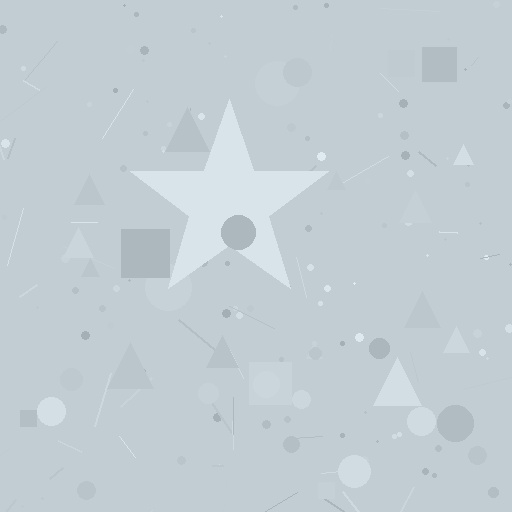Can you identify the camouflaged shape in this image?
The camouflaged shape is a star.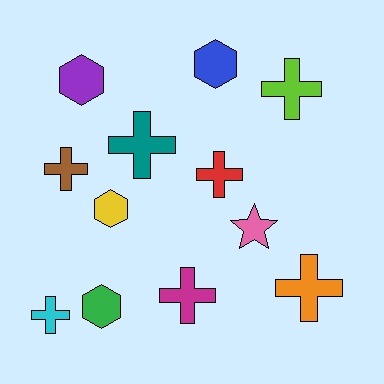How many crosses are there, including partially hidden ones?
There are 7 crosses.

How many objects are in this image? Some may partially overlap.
There are 12 objects.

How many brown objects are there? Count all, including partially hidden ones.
There is 1 brown object.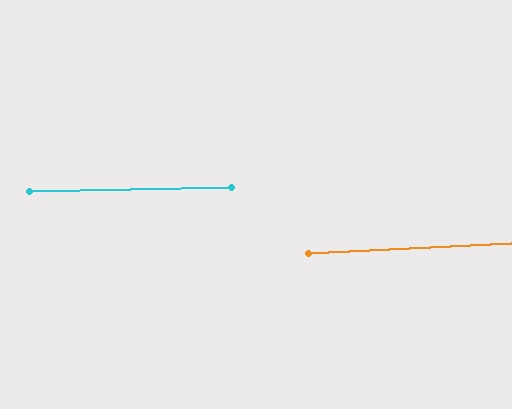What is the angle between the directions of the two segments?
Approximately 2 degrees.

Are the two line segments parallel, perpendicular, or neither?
Parallel — their directions differ by only 1.9°.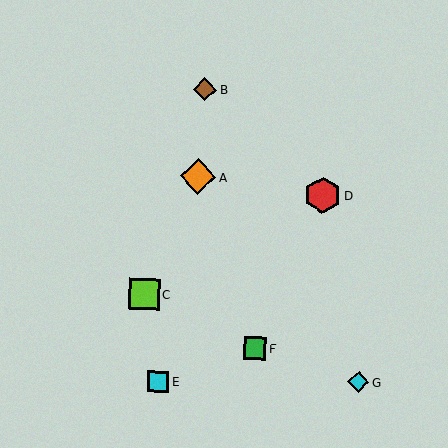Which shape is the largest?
The red hexagon (labeled D) is the largest.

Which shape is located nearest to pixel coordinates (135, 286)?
The lime square (labeled C) at (144, 294) is nearest to that location.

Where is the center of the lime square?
The center of the lime square is at (144, 294).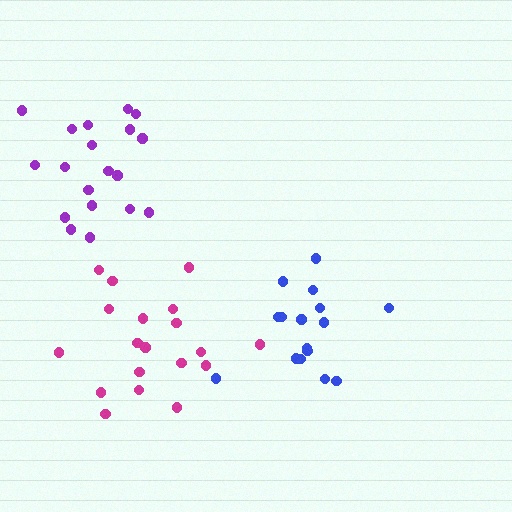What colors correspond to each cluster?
The clusters are colored: blue, magenta, purple.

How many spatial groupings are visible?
There are 3 spatial groupings.